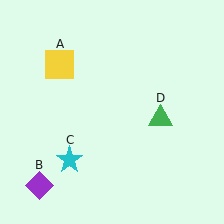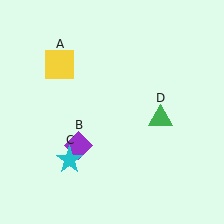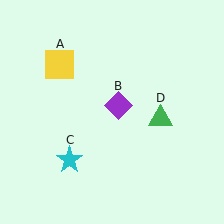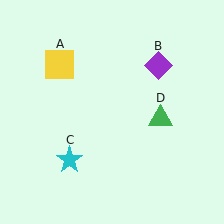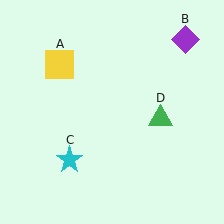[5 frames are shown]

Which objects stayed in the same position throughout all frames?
Yellow square (object A) and cyan star (object C) and green triangle (object D) remained stationary.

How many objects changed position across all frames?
1 object changed position: purple diamond (object B).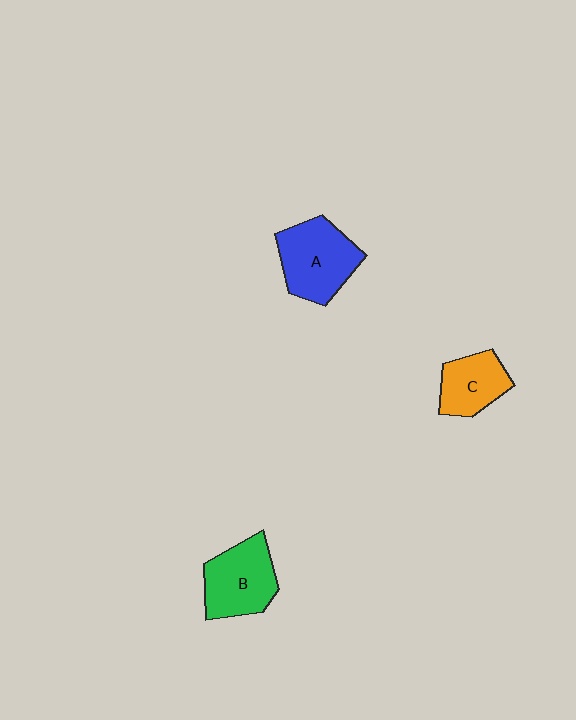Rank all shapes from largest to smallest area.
From largest to smallest: A (blue), B (green), C (orange).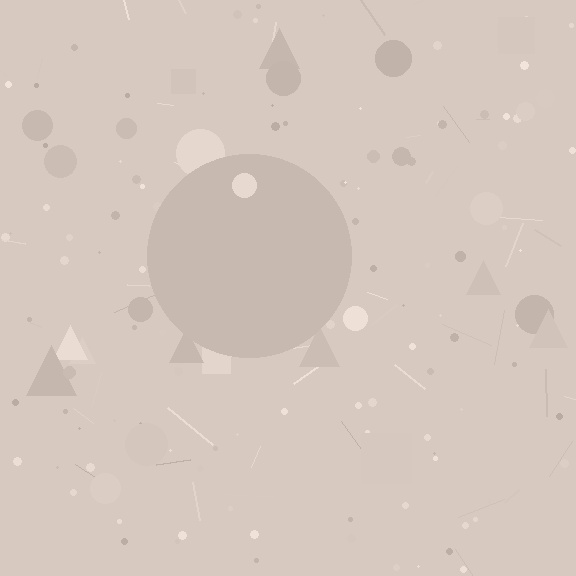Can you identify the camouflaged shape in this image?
The camouflaged shape is a circle.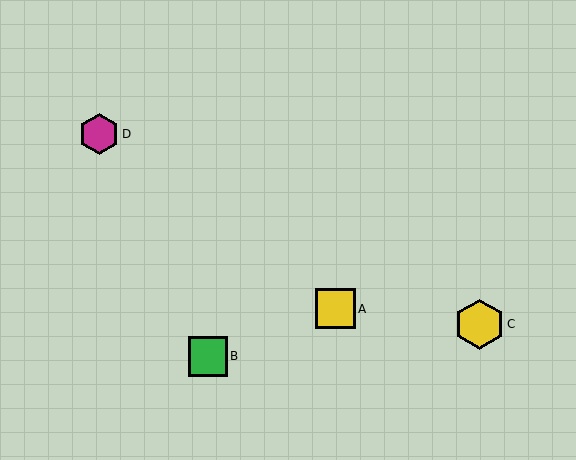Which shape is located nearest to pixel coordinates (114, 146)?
The magenta hexagon (labeled D) at (99, 134) is nearest to that location.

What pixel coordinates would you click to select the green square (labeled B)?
Click at (208, 356) to select the green square B.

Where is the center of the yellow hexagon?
The center of the yellow hexagon is at (479, 324).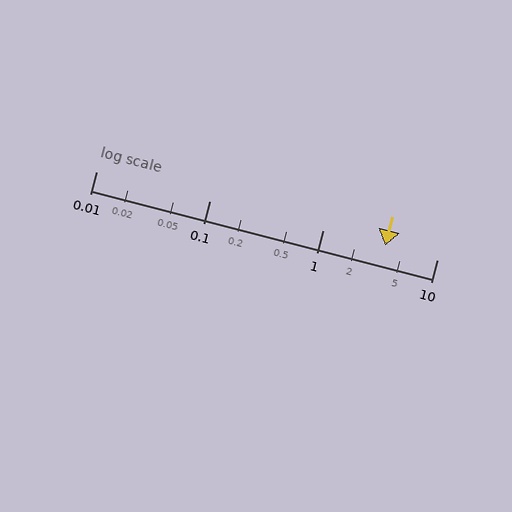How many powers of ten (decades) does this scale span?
The scale spans 3 decades, from 0.01 to 10.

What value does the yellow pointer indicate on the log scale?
The pointer indicates approximately 3.5.